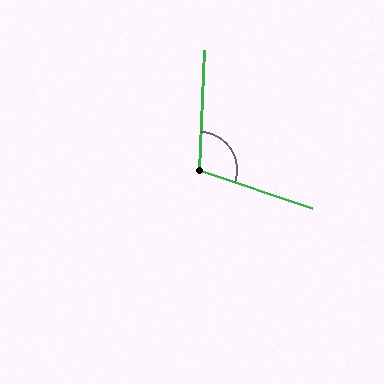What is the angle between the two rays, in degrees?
Approximately 106 degrees.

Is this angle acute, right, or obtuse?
It is obtuse.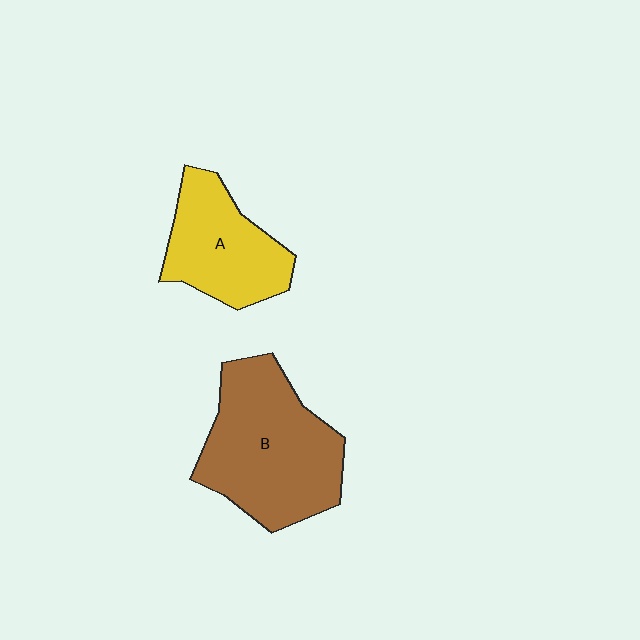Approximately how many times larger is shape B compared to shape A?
Approximately 1.5 times.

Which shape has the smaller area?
Shape A (yellow).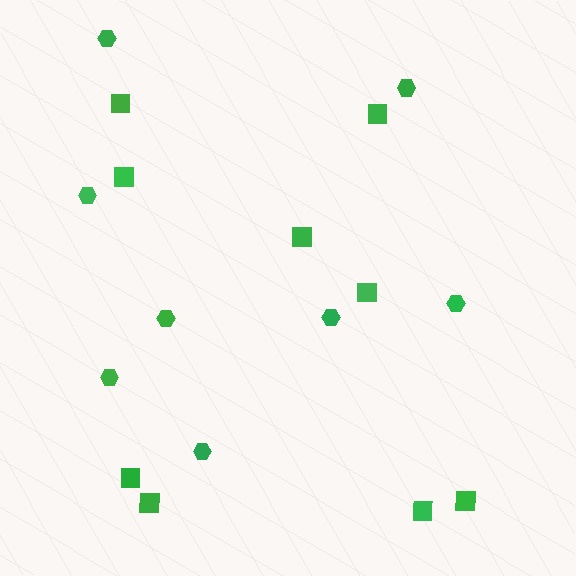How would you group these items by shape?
There are 2 groups: one group of hexagons (8) and one group of squares (9).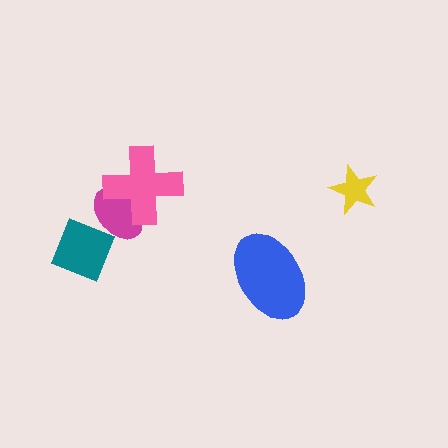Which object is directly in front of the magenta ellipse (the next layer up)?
The pink cross is directly in front of the magenta ellipse.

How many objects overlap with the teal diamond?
1 object overlaps with the teal diamond.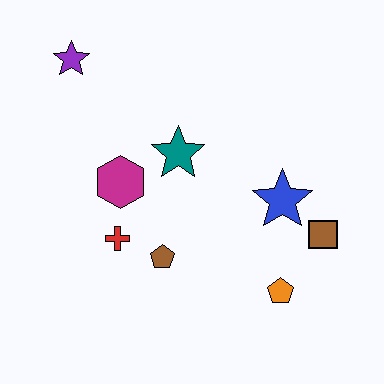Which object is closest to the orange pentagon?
The brown square is closest to the orange pentagon.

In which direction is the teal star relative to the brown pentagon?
The teal star is above the brown pentagon.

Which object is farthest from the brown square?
The purple star is farthest from the brown square.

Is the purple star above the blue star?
Yes